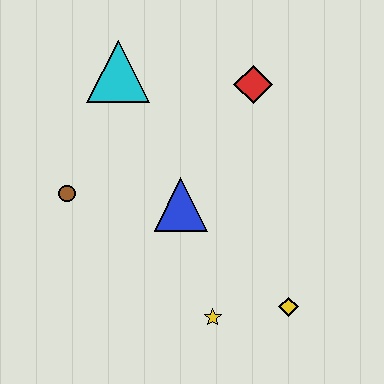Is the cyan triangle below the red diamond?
No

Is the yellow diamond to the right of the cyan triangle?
Yes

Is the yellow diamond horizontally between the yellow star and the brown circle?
No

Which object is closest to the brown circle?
The blue triangle is closest to the brown circle.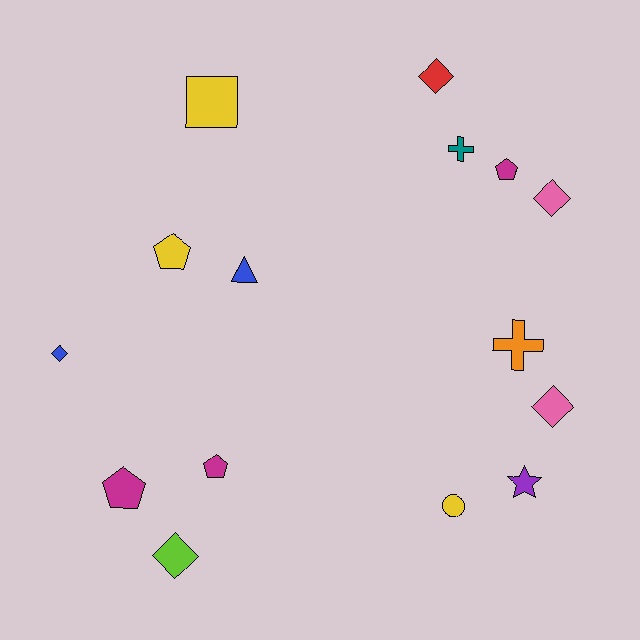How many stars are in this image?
There is 1 star.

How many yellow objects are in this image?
There are 3 yellow objects.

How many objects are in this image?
There are 15 objects.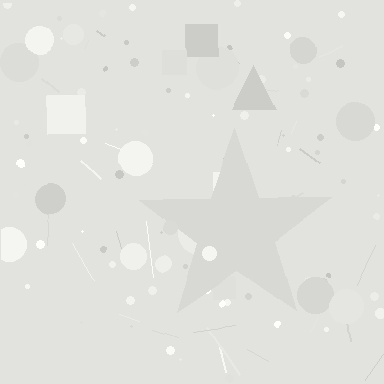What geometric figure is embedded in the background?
A star is embedded in the background.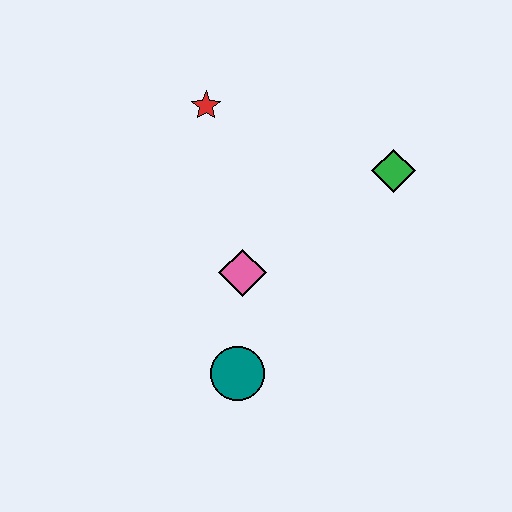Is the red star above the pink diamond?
Yes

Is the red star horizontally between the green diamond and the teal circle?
No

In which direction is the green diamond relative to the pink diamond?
The green diamond is to the right of the pink diamond.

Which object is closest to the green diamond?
The pink diamond is closest to the green diamond.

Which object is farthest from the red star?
The teal circle is farthest from the red star.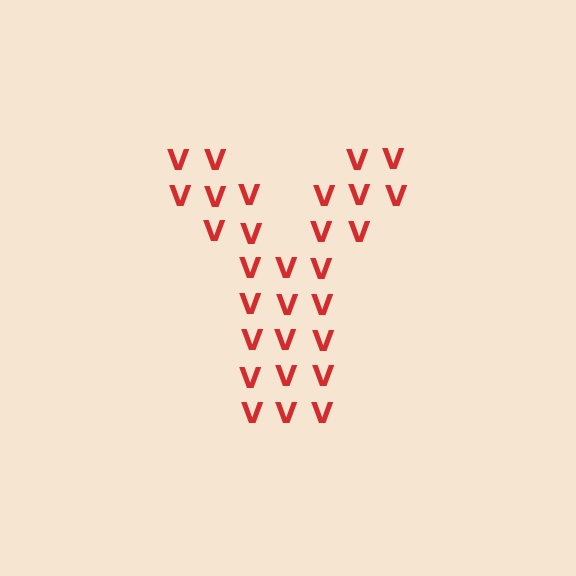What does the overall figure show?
The overall figure shows the letter Y.